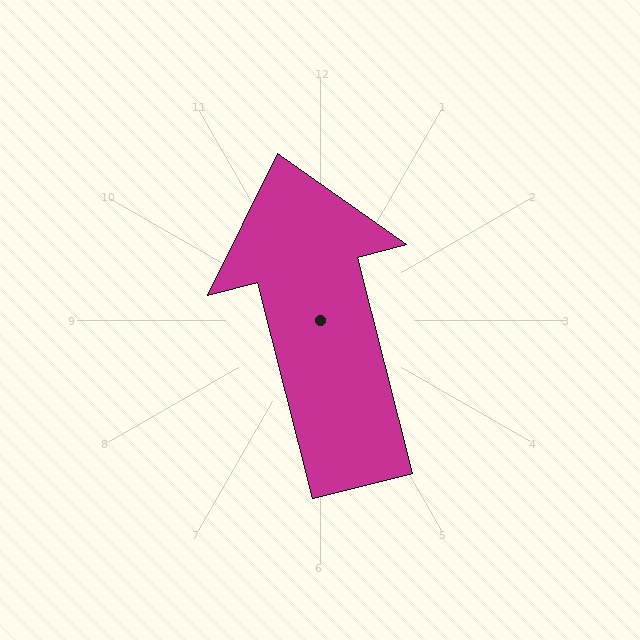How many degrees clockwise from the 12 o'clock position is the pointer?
Approximately 346 degrees.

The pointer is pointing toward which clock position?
Roughly 12 o'clock.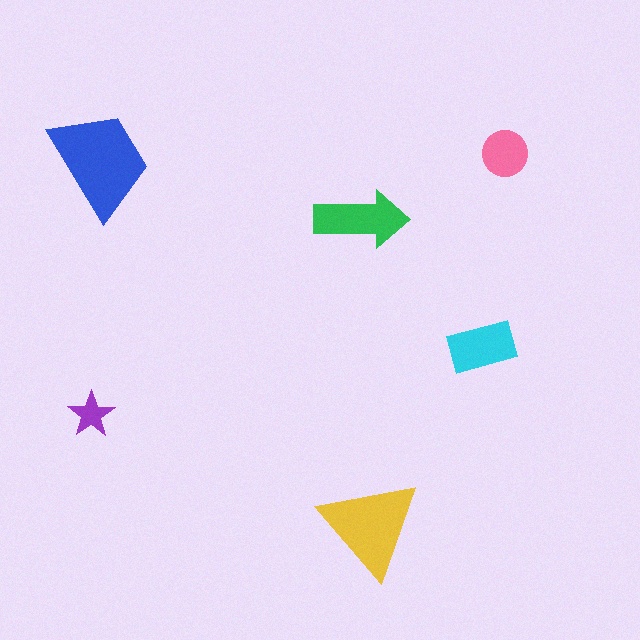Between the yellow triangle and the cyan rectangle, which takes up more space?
The yellow triangle.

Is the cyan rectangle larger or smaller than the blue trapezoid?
Smaller.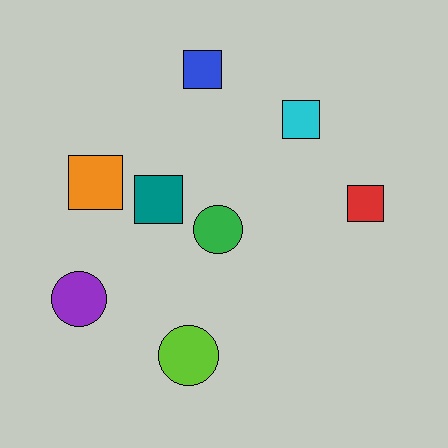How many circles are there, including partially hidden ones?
There are 3 circles.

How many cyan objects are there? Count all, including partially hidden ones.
There is 1 cyan object.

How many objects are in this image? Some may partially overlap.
There are 8 objects.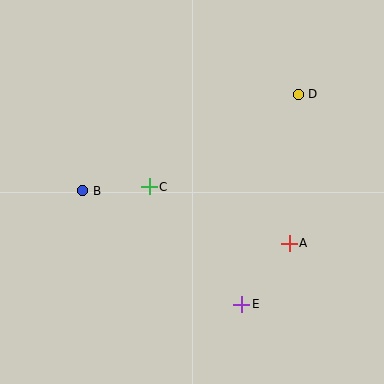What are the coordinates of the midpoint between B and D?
The midpoint between B and D is at (191, 142).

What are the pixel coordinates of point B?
Point B is at (83, 191).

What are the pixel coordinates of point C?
Point C is at (149, 187).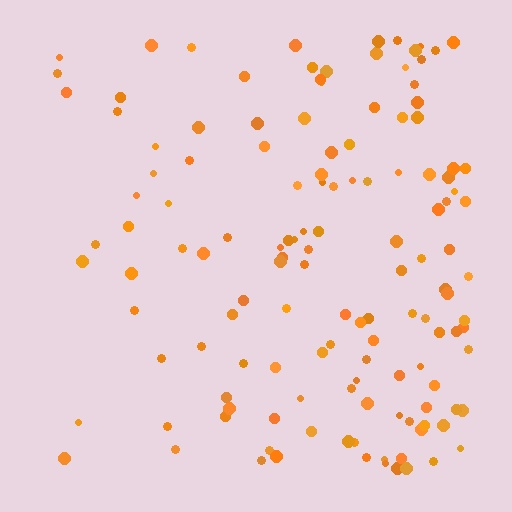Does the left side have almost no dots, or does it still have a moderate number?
Still a moderate number, just noticeably fewer than the right.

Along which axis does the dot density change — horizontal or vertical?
Horizontal.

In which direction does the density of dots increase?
From left to right, with the right side densest.